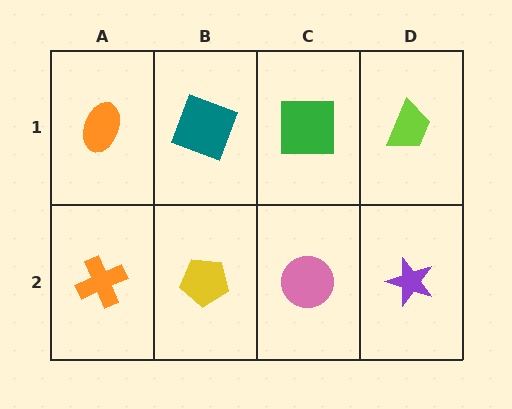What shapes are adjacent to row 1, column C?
A pink circle (row 2, column C), a teal square (row 1, column B), a lime trapezoid (row 1, column D).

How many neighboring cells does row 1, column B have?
3.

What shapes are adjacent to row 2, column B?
A teal square (row 1, column B), an orange cross (row 2, column A), a pink circle (row 2, column C).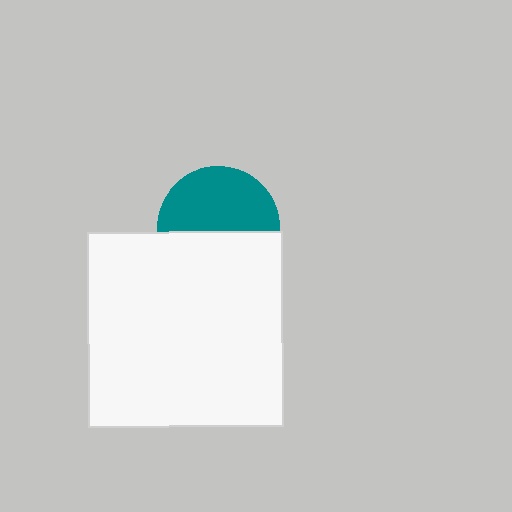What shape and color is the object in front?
The object in front is a white square.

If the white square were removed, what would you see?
You would see the complete teal circle.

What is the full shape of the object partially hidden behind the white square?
The partially hidden object is a teal circle.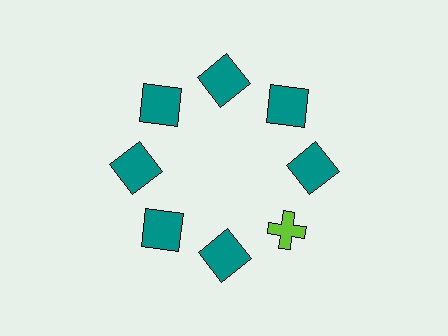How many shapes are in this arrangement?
There are 8 shapes arranged in a ring pattern.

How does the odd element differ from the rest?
It differs in both color (lime instead of teal) and shape (cross instead of square).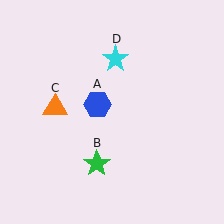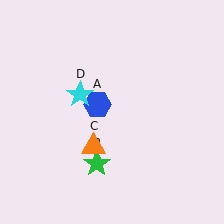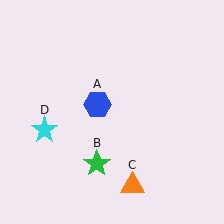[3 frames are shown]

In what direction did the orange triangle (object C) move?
The orange triangle (object C) moved down and to the right.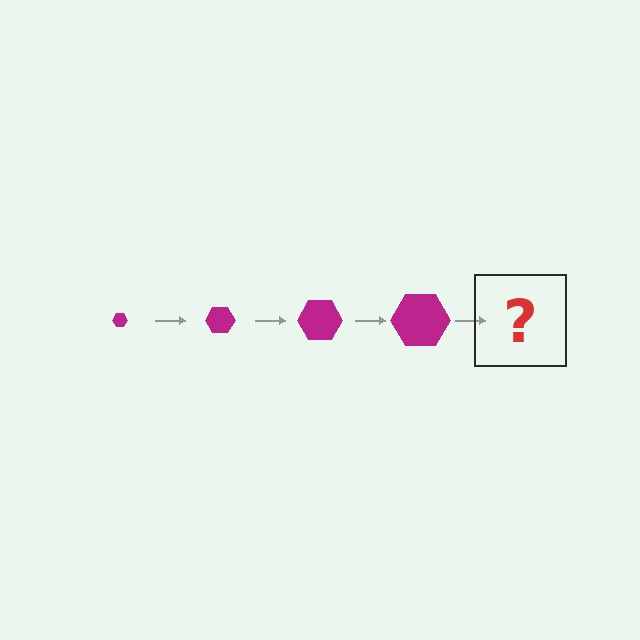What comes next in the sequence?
The next element should be a magenta hexagon, larger than the previous one.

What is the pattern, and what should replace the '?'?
The pattern is that the hexagon gets progressively larger each step. The '?' should be a magenta hexagon, larger than the previous one.